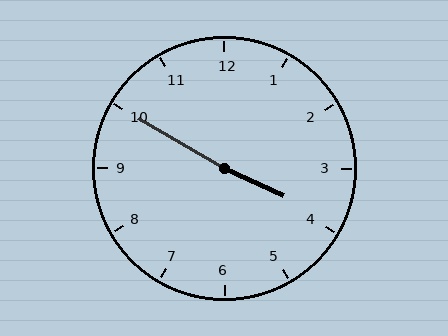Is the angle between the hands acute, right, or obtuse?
It is obtuse.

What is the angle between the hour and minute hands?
Approximately 175 degrees.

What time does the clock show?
3:50.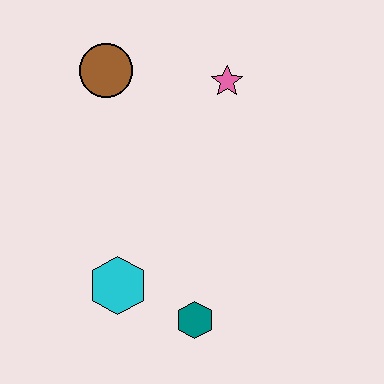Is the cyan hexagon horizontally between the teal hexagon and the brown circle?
Yes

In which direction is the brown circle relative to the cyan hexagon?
The brown circle is above the cyan hexagon.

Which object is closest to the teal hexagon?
The cyan hexagon is closest to the teal hexagon.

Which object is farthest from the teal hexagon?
The brown circle is farthest from the teal hexagon.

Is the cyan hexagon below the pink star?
Yes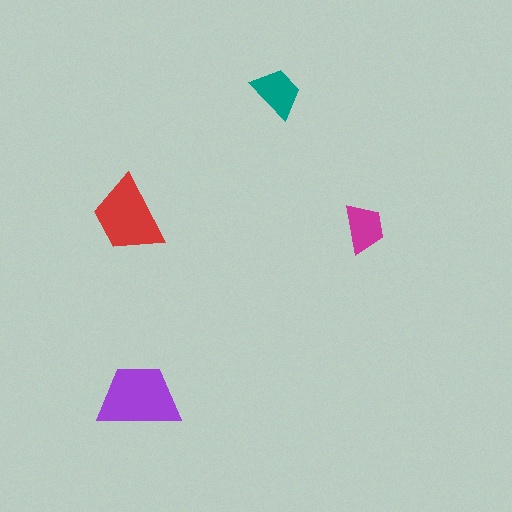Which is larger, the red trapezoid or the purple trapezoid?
The purple one.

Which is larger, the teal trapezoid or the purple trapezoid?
The purple one.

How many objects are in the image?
There are 4 objects in the image.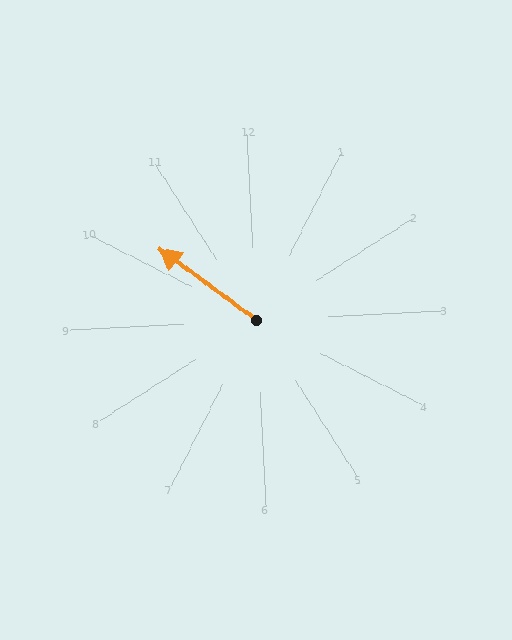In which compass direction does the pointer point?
Northwest.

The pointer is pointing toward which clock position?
Roughly 10 o'clock.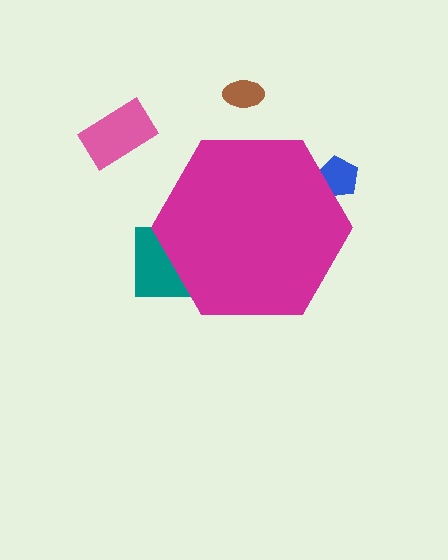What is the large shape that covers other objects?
A magenta hexagon.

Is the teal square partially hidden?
Yes, the teal square is partially hidden behind the magenta hexagon.